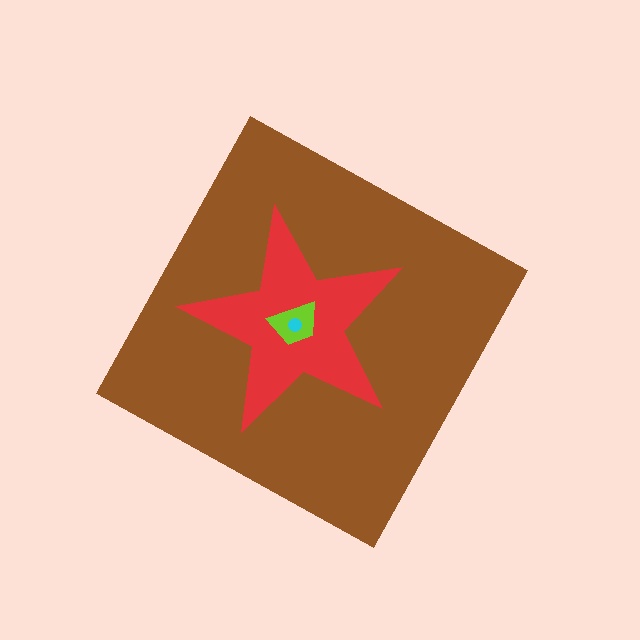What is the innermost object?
The cyan circle.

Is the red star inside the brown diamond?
Yes.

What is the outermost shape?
The brown diamond.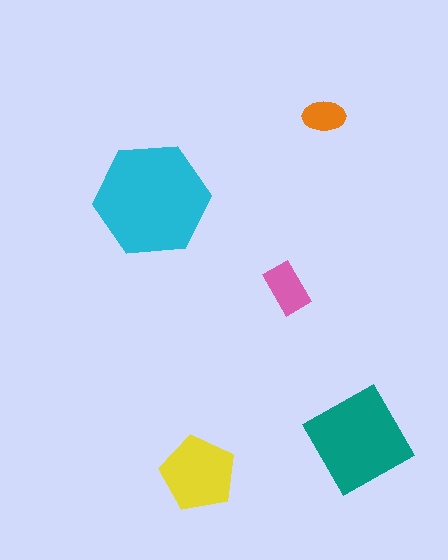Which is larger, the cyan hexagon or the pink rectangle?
The cyan hexagon.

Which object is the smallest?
The orange ellipse.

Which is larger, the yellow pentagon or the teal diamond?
The teal diamond.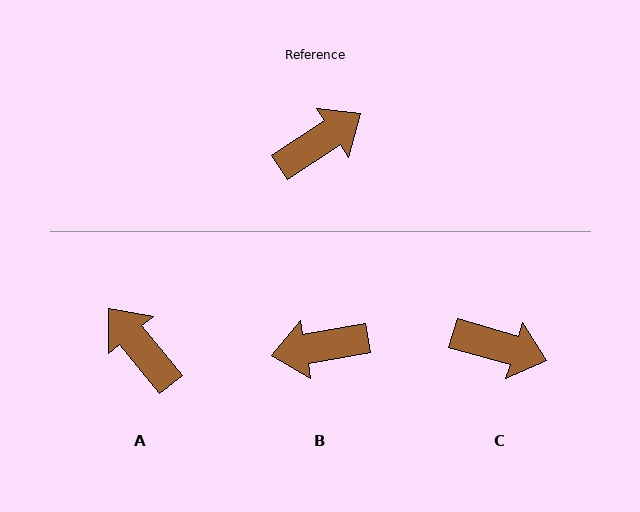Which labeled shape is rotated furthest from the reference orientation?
B, about 157 degrees away.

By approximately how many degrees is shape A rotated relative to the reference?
Approximately 96 degrees counter-clockwise.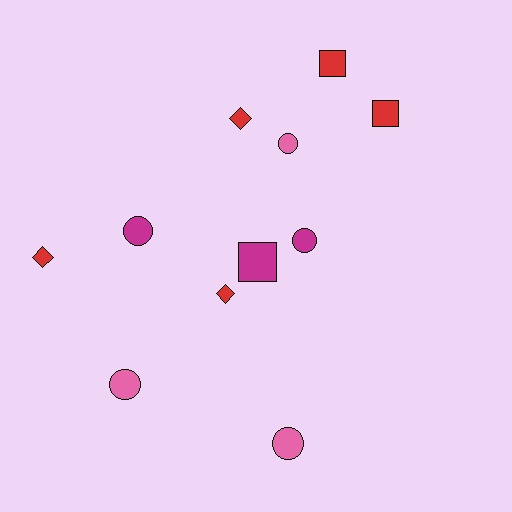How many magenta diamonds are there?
There are no magenta diamonds.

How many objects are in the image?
There are 11 objects.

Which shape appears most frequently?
Circle, with 5 objects.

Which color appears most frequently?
Red, with 5 objects.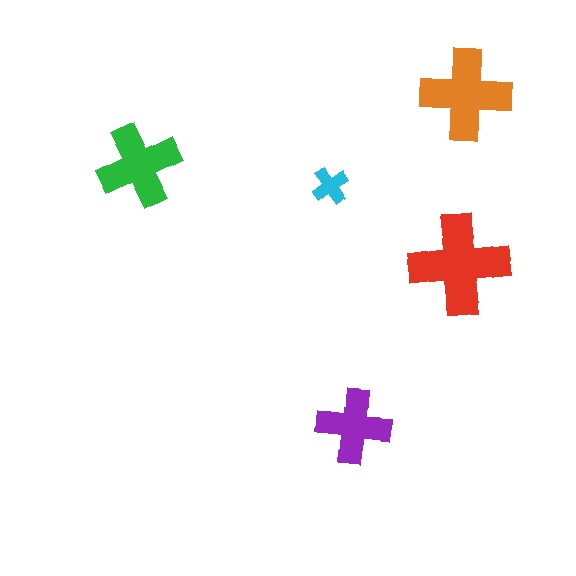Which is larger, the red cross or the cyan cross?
The red one.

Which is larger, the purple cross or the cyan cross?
The purple one.